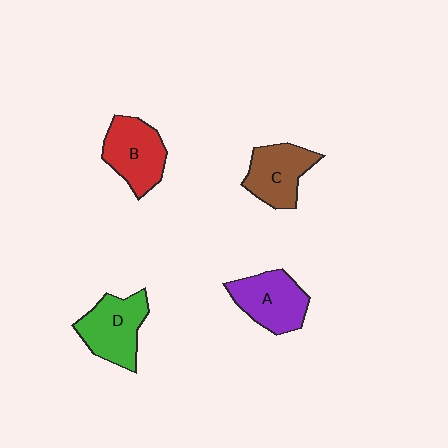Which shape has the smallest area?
Shape C (brown).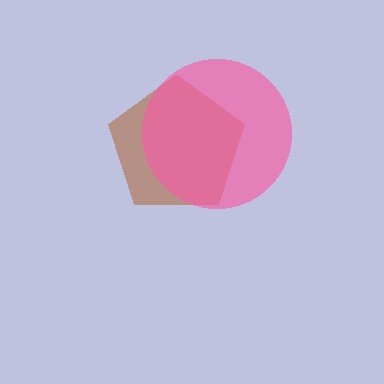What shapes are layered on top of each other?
The layered shapes are: a brown pentagon, a pink circle.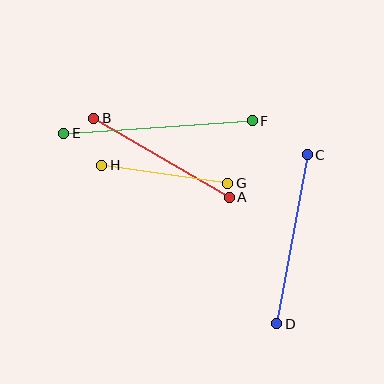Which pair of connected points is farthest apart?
Points E and F are farthest apart.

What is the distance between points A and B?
The distance is approximately 157 pixels.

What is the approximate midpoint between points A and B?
The midpoint is at approximately (161, 158) pixels.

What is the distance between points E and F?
The distance is approximately 189 pixels.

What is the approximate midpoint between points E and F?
The midpoint is at approximately (158, 127) pixels.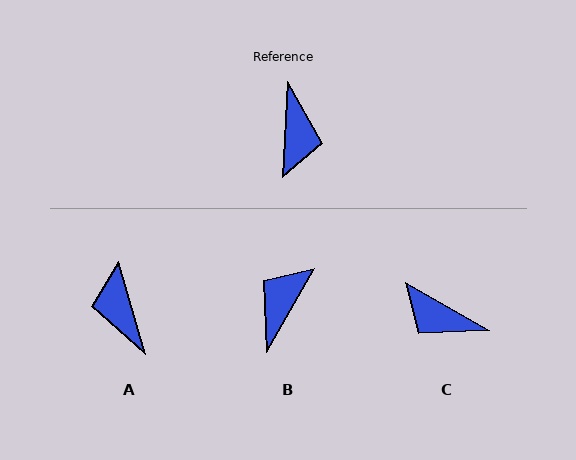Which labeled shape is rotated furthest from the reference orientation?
A, about 161 degrees away.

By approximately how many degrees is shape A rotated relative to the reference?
Approximately 161 degrees clockwise.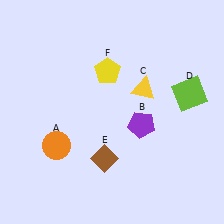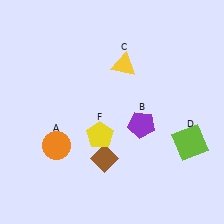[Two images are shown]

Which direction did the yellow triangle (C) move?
The yellow triangle (C) moved up.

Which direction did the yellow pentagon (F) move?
The yellow pentagon (F) moved down.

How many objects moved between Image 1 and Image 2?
3 objects moved between the two images.